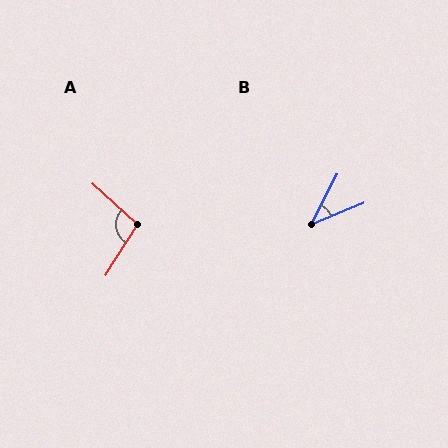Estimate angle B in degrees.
Approximately 41 degrees.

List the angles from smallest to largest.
B (41°), A (100°).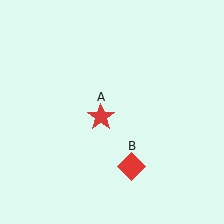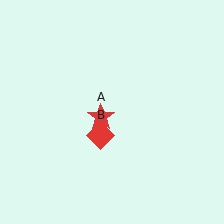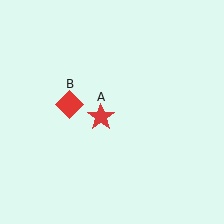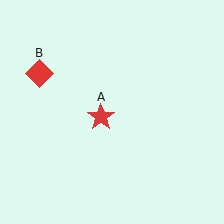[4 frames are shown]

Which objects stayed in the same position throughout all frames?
Red star (object A) remained stationary.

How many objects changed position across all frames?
1 object changed position: red diamond (object B).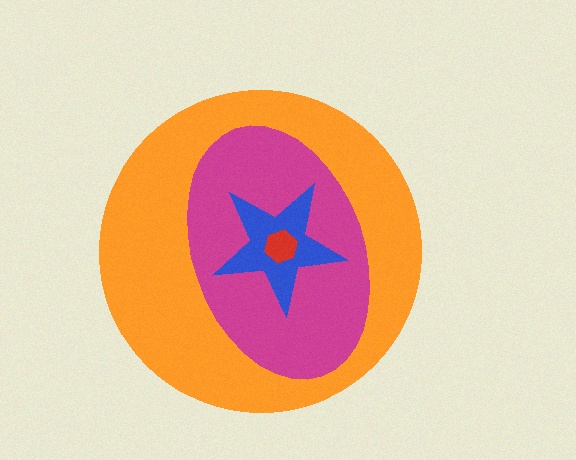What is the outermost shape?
The orange circle.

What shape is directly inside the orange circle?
The magenta ellipse.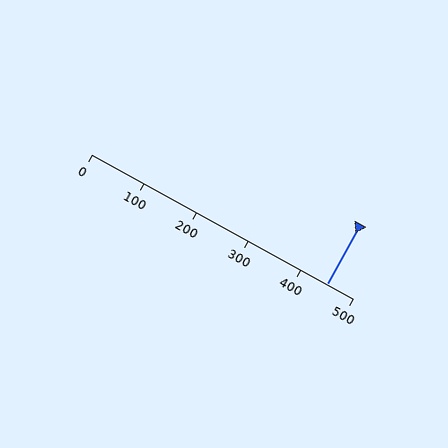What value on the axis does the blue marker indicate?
The marker indicates approximately 450.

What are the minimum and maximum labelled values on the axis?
The axis runs from 0 to 500.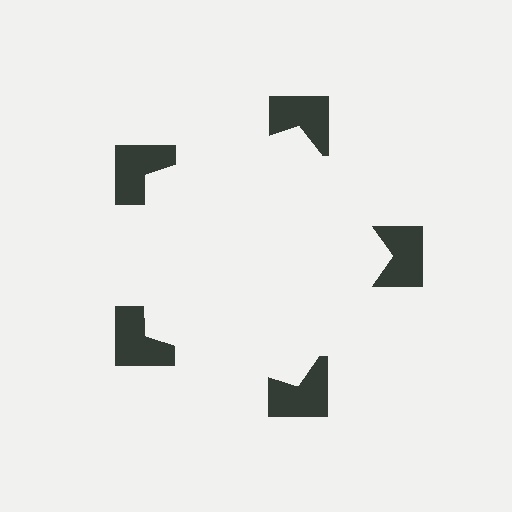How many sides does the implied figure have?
5 sides.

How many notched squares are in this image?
There are 5 — one at each vertex of the illusory pentagon.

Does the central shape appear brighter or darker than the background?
It typically appears slightly brighter than the background, even though no actual brightness change is drawn.